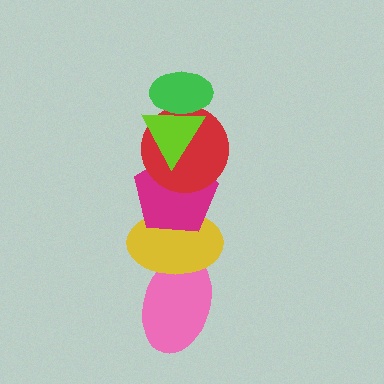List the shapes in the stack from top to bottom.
From top to bottom: the green ellipse, the lime triangle, the red circle, the magenta pentagon, the yellow ellipse, the pink ellipse.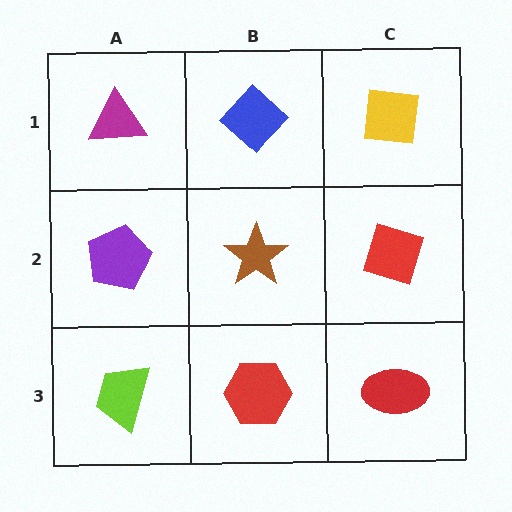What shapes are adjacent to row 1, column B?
A brown star (row 2, column B), a magenta triangle (row 1, column A), a yellow square (row 1, column C).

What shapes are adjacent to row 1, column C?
A red diamond (row 2, column C), a blue diamond (row 1, column B).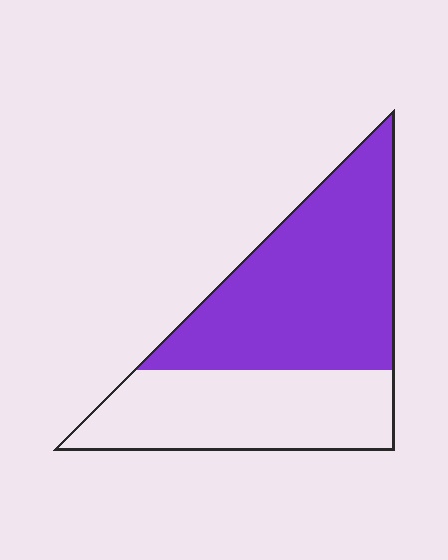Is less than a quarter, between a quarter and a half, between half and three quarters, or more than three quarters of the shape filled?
Between half and three quarters.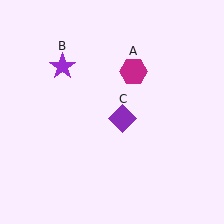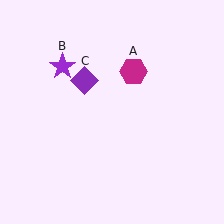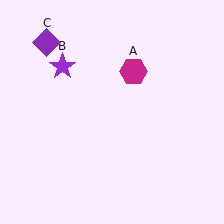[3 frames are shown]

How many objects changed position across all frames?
1 object changed position: purple diamond (object C).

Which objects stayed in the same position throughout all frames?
Magenta hexagon (object A) and purple star (object B) remained stationary.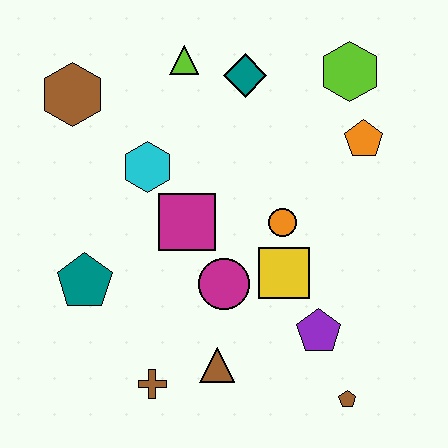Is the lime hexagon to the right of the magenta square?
Yes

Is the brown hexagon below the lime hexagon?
Yes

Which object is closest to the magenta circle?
The yellow square is closest to the magenta circle.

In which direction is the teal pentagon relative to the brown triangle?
The teal pentagon is to the left of the brown triangle.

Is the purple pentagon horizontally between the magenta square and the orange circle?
No